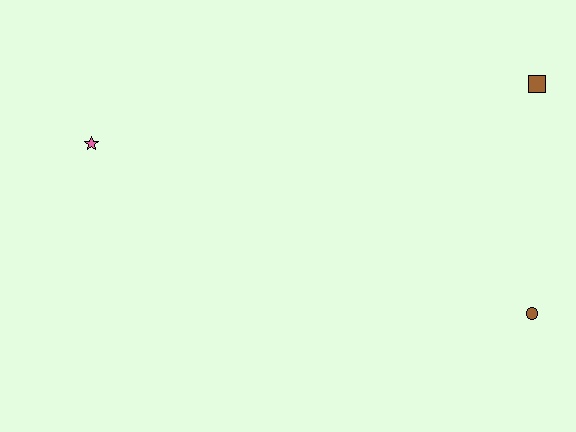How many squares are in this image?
There is 1 square.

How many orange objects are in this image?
There are no orange objects.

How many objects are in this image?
There are 3 objects.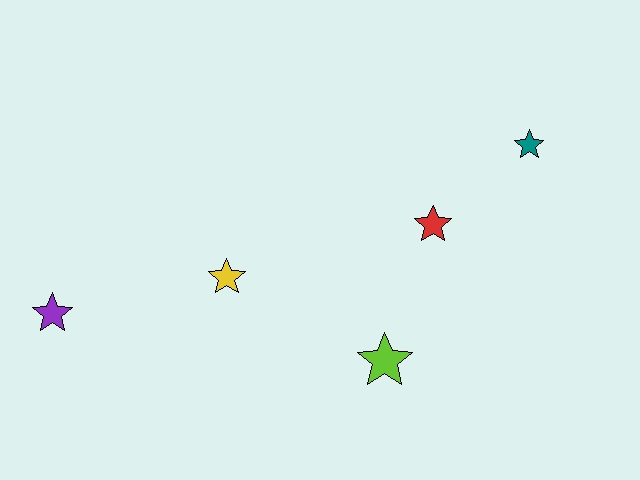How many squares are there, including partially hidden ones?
There are no squares.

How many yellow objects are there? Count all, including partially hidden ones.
There is 1 yellow object.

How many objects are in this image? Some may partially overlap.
There are 5 objects.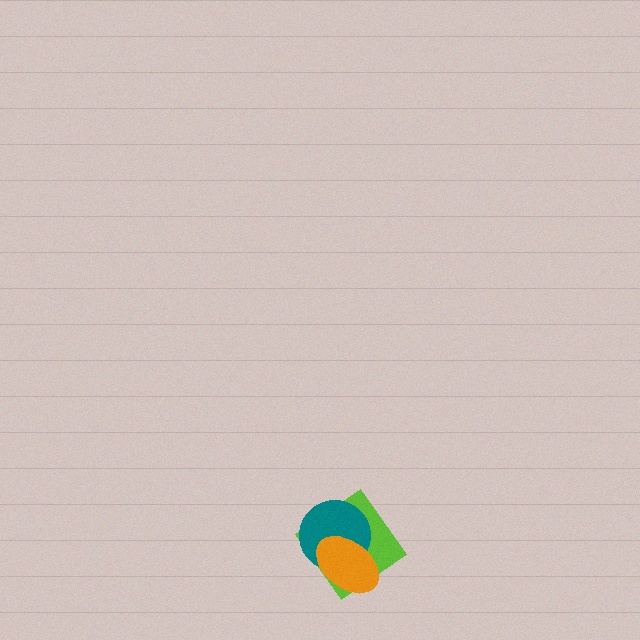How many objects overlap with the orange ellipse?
2 objects overlap with the orange ellipse.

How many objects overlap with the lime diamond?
2 objects overlap with the lime diamond.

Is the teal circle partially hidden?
Yes, it is partially covered by another shape.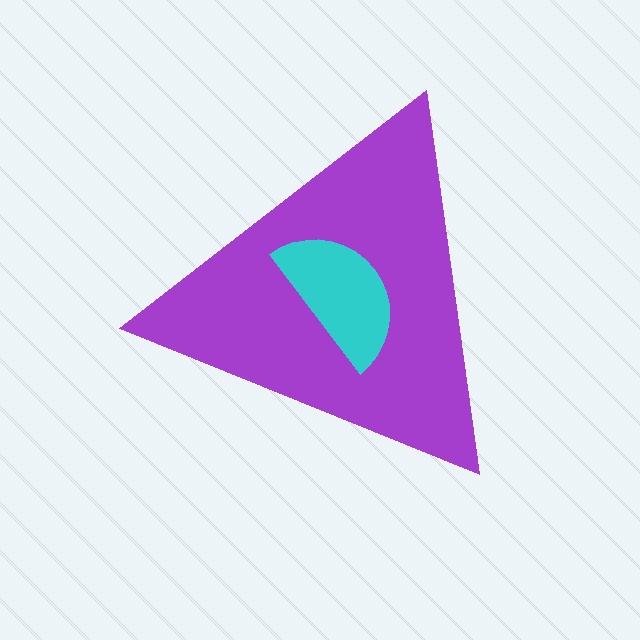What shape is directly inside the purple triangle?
The cyan semicircle.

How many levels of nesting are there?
2.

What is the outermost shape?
The purple triangle.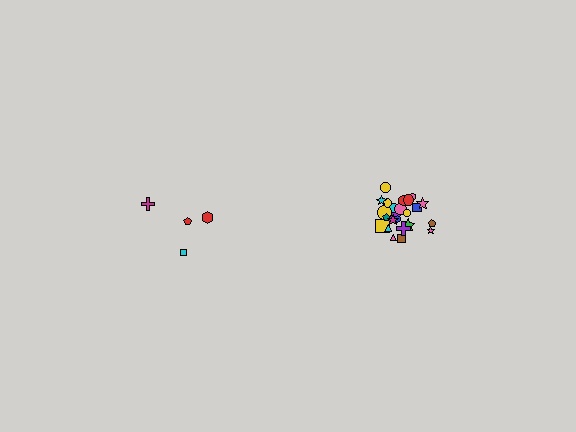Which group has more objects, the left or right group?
The right group.